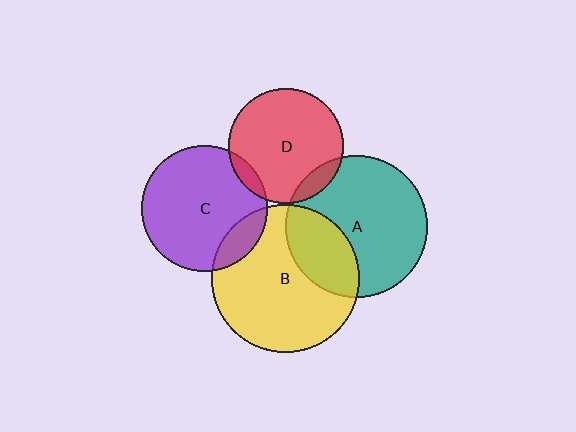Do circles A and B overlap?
Yes.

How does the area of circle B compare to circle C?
Approximately 1.4 times.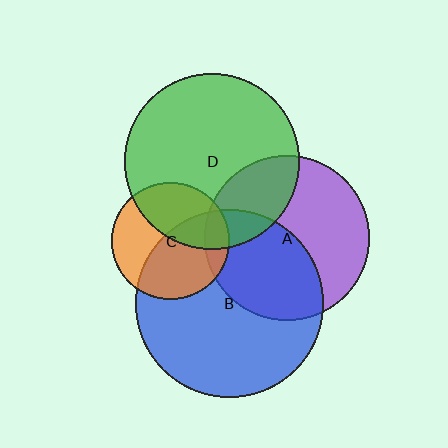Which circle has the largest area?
Circle B (blue).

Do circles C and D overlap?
Yes.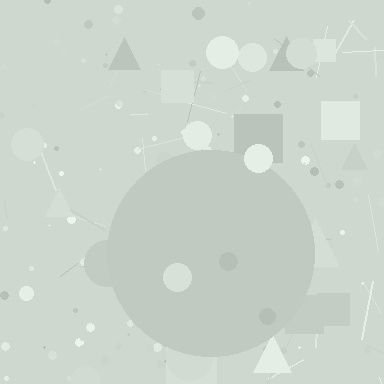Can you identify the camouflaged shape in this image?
The camouflaged shape is a circle.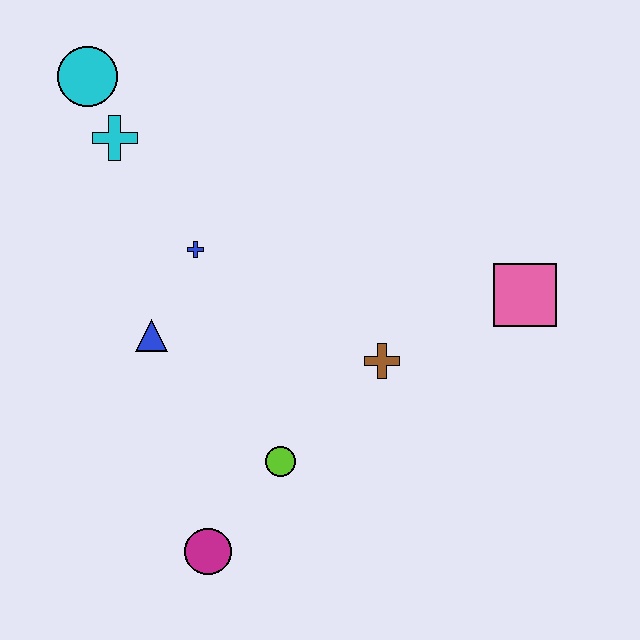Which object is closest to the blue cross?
The blue triangle is closest to the blue cross.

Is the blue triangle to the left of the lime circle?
Yes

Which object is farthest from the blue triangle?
The pink square is farthest from the blue triangle.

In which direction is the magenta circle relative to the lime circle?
The magenta circle is below the lime circle.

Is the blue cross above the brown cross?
Yes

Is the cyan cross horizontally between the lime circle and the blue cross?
No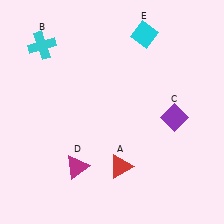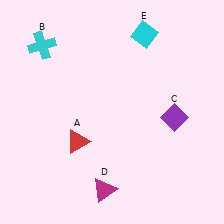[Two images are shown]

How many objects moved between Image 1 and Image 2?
2 objects moved between the two images.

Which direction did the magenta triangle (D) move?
The magenta triangle (D) moved right.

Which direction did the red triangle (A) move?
The red triangle (A) moved left.